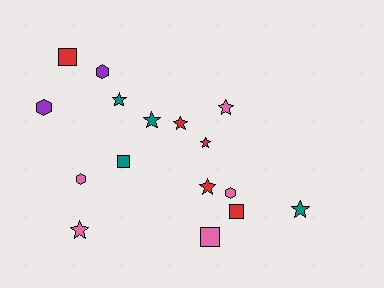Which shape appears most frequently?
Star, with 8 objects.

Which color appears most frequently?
Pink, with 5 objects.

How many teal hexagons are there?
There are no teal hexagons.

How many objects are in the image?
There are 16 objects.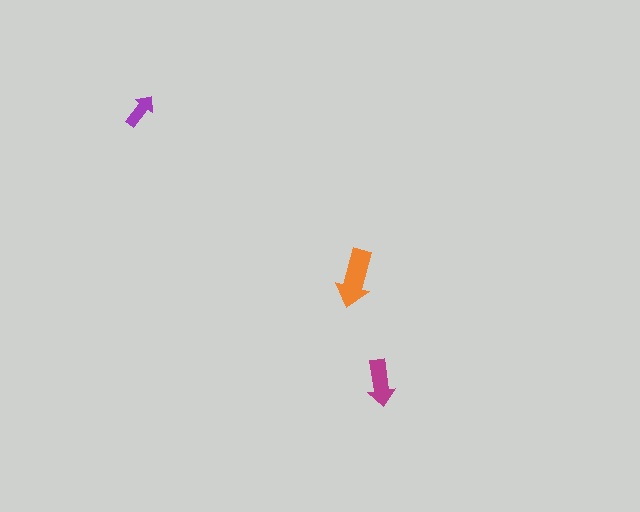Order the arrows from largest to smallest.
the orange one, the magenta one, the purple one.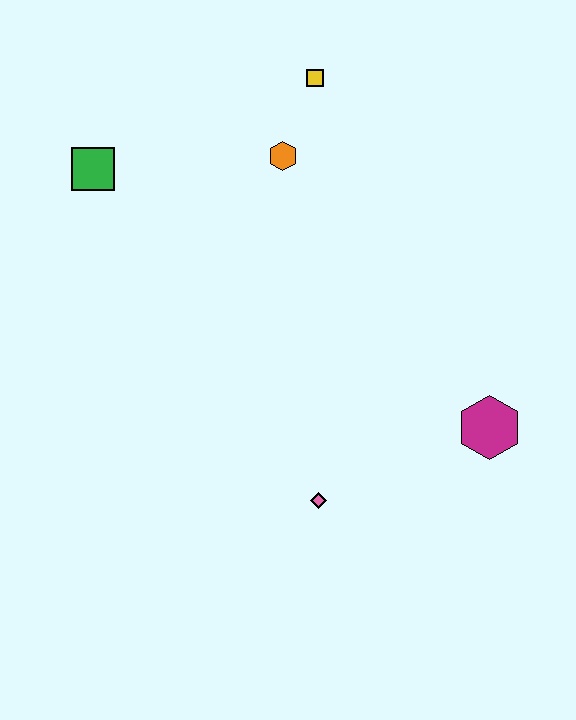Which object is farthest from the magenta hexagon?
The green square is farthest from the magenta hexagon.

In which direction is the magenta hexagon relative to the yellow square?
The magenta hexagon is below the yellow square.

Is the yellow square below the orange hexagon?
No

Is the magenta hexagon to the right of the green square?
Yes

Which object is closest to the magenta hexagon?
The pink diamond is closest to the magenta hexagon.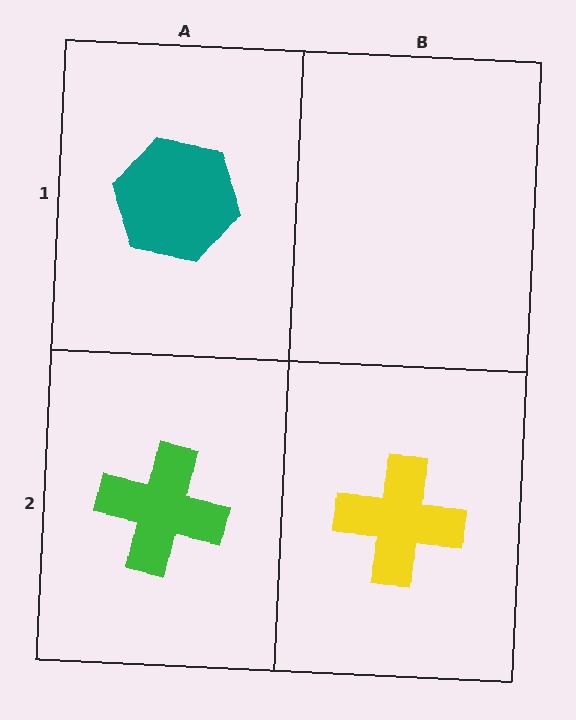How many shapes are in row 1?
1 shape.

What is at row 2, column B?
A yellow cross.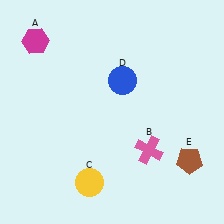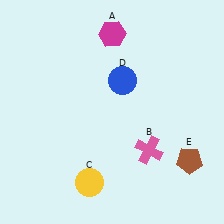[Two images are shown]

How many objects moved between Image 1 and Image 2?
1 object moved between the two images.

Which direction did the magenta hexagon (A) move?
The magenta hexagon (A) moved right.